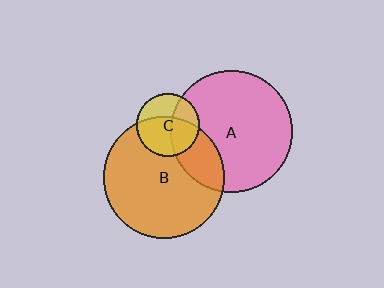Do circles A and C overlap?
Yes.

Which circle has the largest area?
Circle A (pink).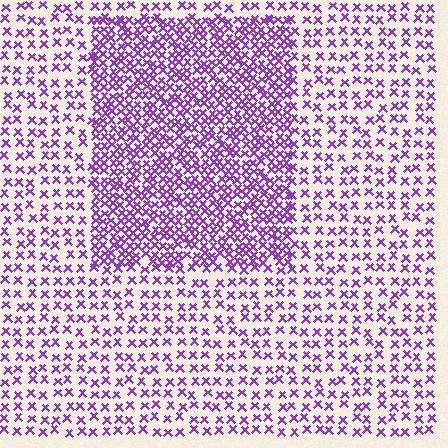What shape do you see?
I see a rectangle.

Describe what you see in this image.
The image contains small purple elements arranged at two different densities. A rectangle-shaped region is visible where the elements are more densely packed than the surrounding area.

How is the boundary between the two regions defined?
The boundary is defined by a change in element density (approximately 2.2x ratio). All elements are the same color, size, and shape.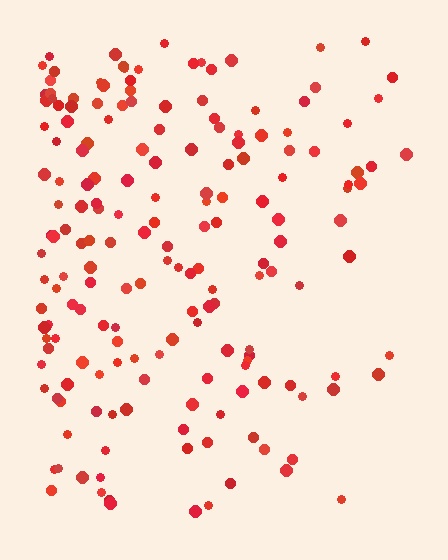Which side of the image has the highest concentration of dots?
The left.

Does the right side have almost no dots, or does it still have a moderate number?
Still a moderate number, just noticeably fewer than the left.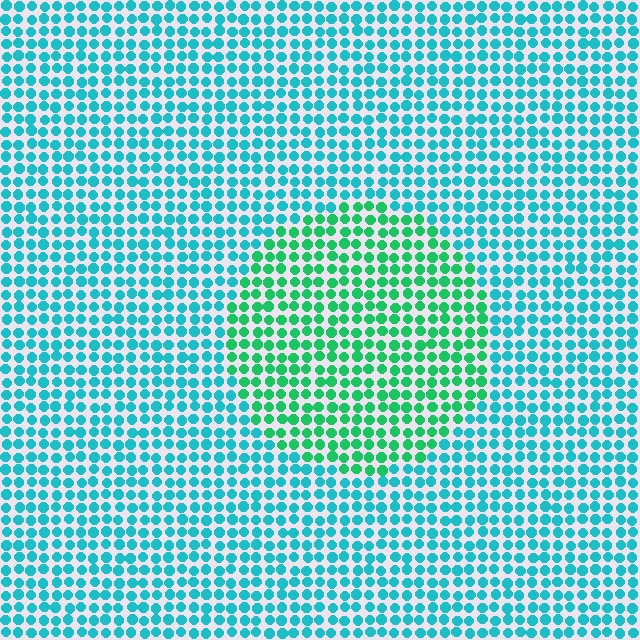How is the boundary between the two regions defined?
The boundary is defined purely by a slight shift in hue (about 37 degrees). Spacing, size, and orientation are identical on both sides.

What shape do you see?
I see a circle.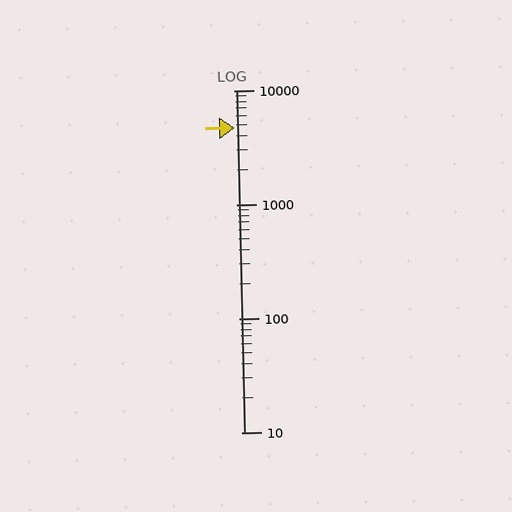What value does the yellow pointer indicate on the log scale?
The pointer indicates approximately 4700.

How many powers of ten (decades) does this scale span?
The scale spans 3 decades, from 10 to 10000.